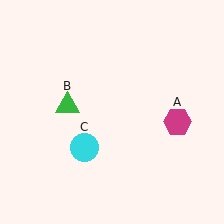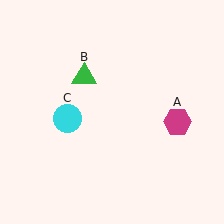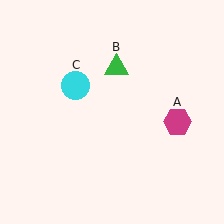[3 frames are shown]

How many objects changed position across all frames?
2 objects changed position: green triangle (object B), cyan circle (object C).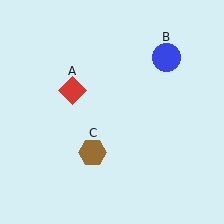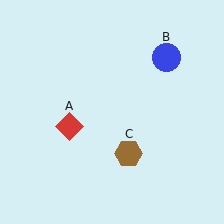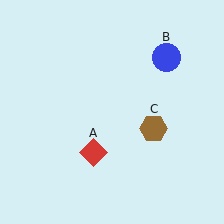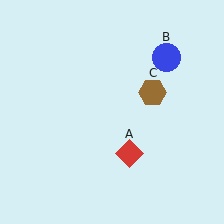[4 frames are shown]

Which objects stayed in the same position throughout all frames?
Blue circle (object B) remained stationary.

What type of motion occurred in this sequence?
The red diamond (object A), brown hexagon (object C) rotated counterclockwise around the center of the scene.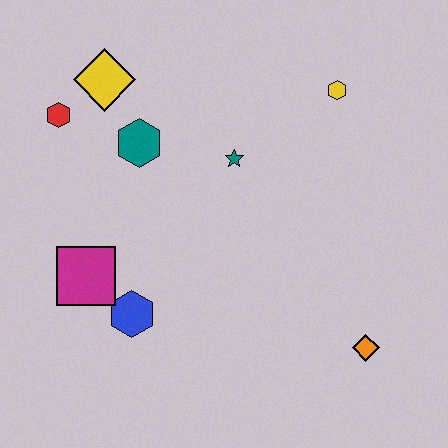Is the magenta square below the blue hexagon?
No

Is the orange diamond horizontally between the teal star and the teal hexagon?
No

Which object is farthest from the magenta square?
The yellow hexagon is farthest from the magenta square.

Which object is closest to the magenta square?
The blue hexagon is closest to the magenta square.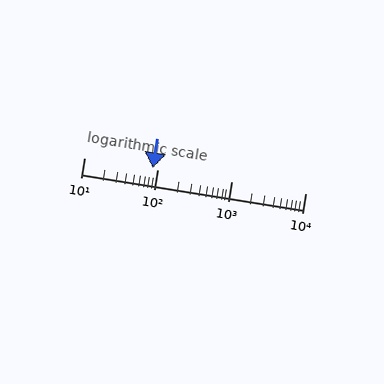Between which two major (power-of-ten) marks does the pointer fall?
The pointer is between 10 and 100.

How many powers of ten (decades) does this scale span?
The scale spans 3 decades, from 10 to 10000.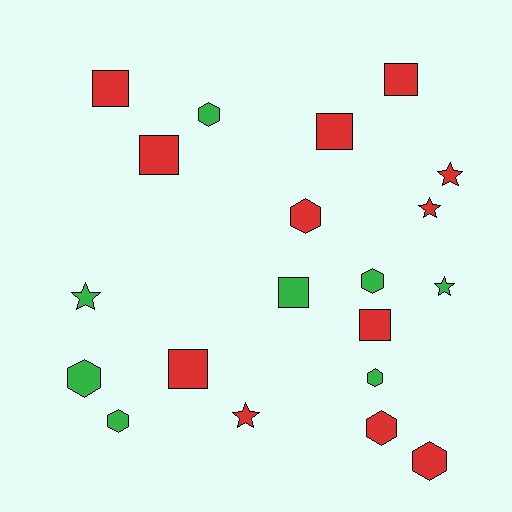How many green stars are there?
There are 2 green stars.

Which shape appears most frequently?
Hexagon, with 8 objects.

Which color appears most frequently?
Red, with 12 objects.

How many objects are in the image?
There are 20 objects.